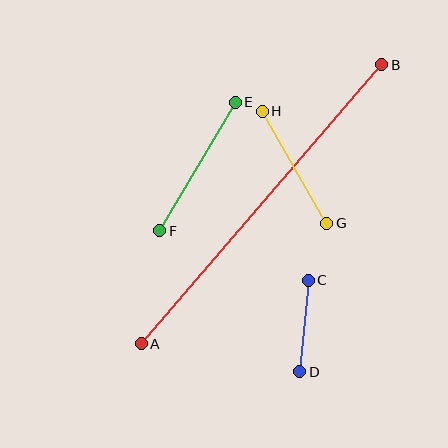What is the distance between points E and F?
The distance is approximately 149 pixels.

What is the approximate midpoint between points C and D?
The midpoint is at approximately (304, 326) pixels.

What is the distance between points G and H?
The distance is approximately 129 pixels.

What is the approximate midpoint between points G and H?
The midpoint is at approximately (295, 167) pixels.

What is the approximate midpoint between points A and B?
The midpoint is at approximately (262, 204) pixels.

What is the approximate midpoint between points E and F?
The midpoint is at approximately (198, 167) pixels.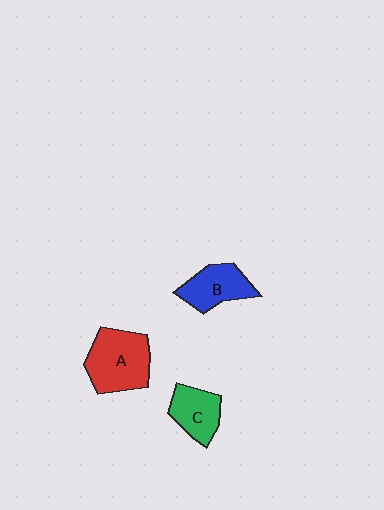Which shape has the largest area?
Shape A (red).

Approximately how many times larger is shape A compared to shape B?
Approximately 1.4 times.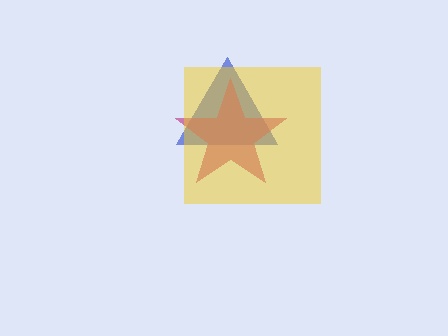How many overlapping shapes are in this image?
There are 3 overlapping shapes in the image.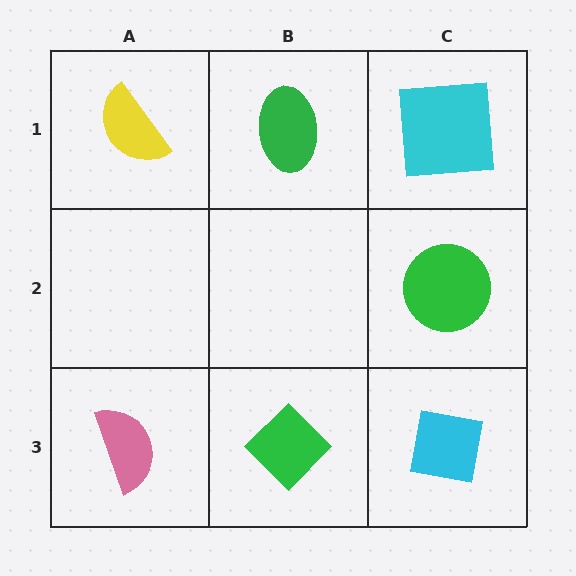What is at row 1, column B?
A green ellipse.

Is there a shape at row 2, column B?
No, that cell is empty.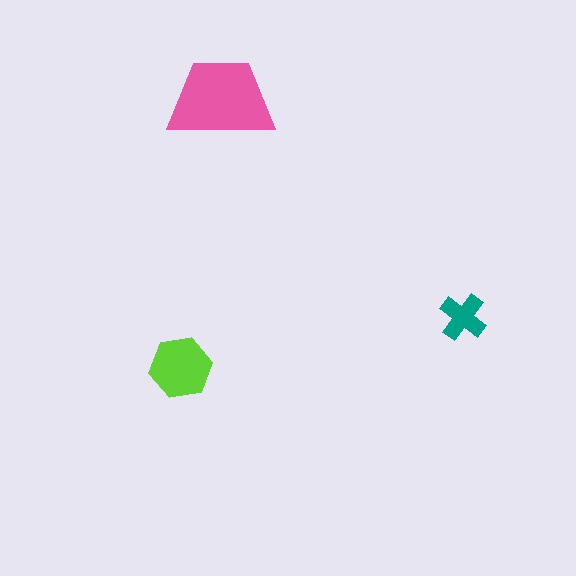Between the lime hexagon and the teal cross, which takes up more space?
The lime hexagon.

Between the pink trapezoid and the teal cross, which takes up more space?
The pink trapezoid.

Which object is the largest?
The pink trapezoid.